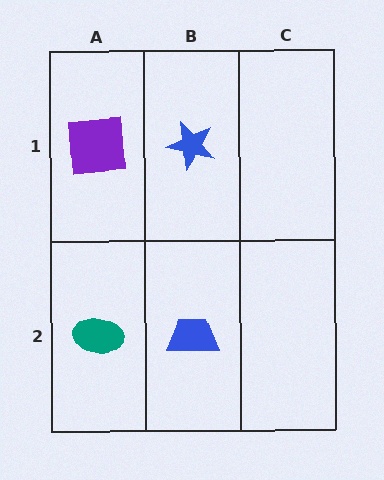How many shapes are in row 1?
2 shapes.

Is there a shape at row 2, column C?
No, that cell is empty.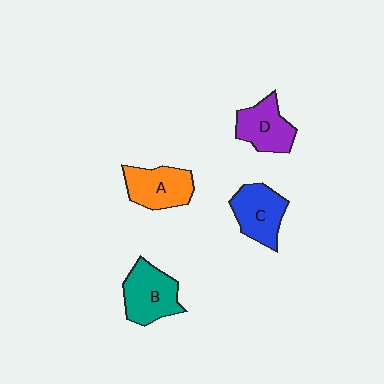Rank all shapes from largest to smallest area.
From largest to smallest: B (teal), C (blue), A (orange), D (purple).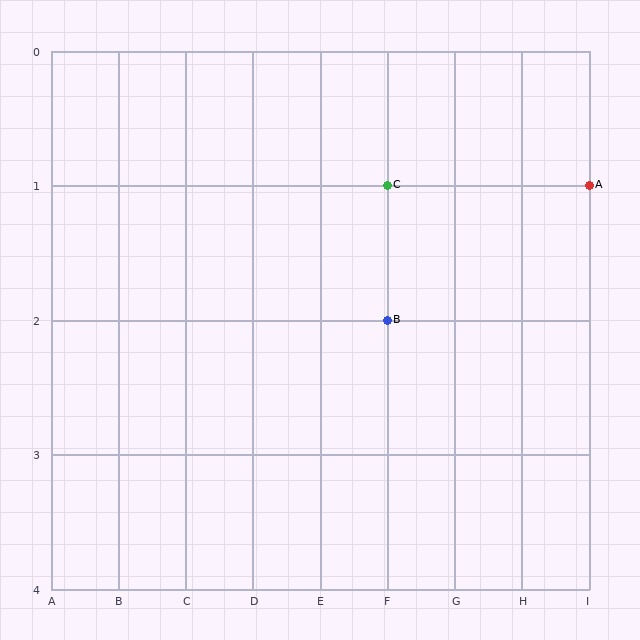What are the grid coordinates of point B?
Point B is at grid coordinates (F, 2).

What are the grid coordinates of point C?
Point C is at grid coordinates (F, 1).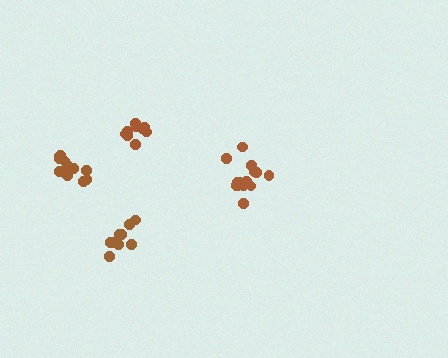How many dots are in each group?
Group 1: 9 dots, Group 2: 14 dots, Group 3: 9 dots, Group 4: 11 dots (43 total).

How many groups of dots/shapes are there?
There are 4 groups.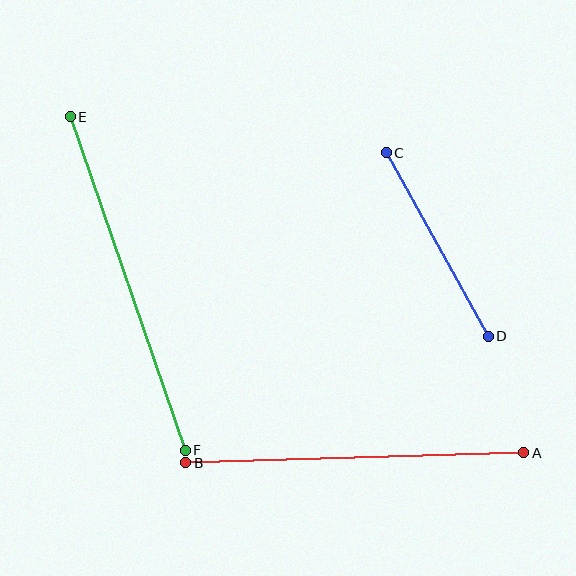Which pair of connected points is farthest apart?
Points E and F are farthest apart.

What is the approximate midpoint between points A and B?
The midpoint is at approximately (355, 458) pixels.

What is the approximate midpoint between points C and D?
The midpoint is at approximately (437, 244) pixels.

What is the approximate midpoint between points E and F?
The midpoint is at approximately (128, 284) pixels.